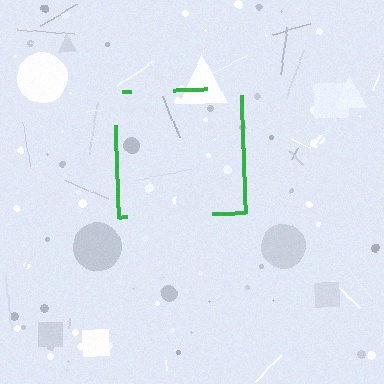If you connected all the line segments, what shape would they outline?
They would outline a square.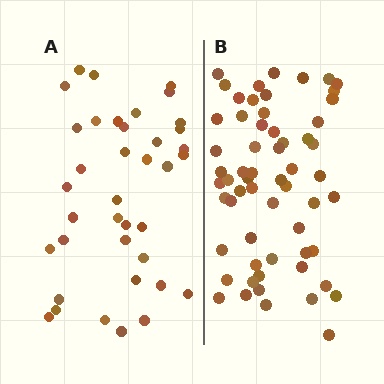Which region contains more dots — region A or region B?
Region B (the right region) has more dots.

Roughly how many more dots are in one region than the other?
Region B has approximately 20 more dots than region A.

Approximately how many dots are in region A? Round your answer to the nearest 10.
About 40 dots. (The exact count is 38, which rounds to 40.)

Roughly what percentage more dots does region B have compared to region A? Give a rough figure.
About 60% more.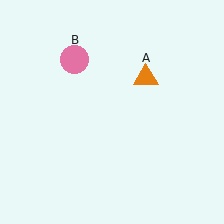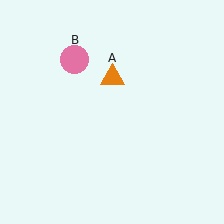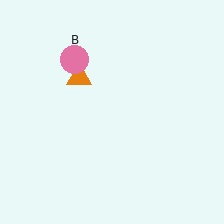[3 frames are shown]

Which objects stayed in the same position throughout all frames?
Pink circle (object B) remained stationary.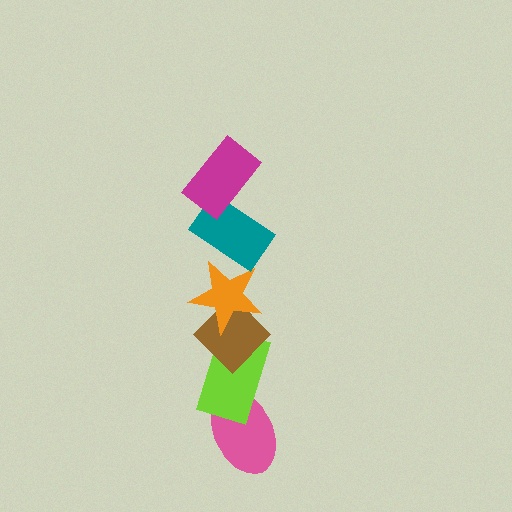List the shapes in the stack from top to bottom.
From top to bottom: the magenta rectangle, the teal rectangle, the orange star, the brown diamond, the lime rectangle, the pink ellipse.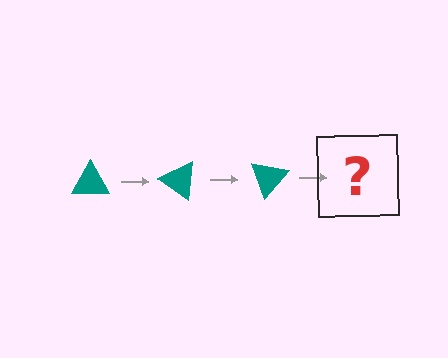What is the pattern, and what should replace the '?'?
The pattern is that the triangle rotates 35 degrees each step. The '?' should be a teal triangle rotated 105 degrees.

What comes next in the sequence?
The next element should be a teal triangle rotated 105 degrees.